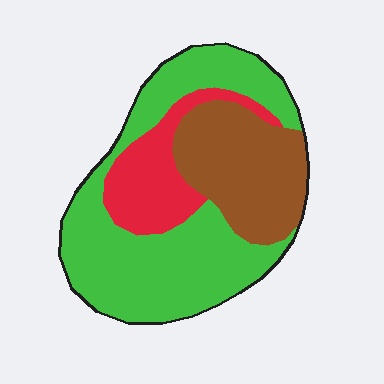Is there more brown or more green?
Green.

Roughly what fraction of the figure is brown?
Brown takes up between a sixth and a third of the figure.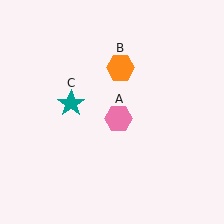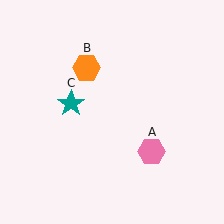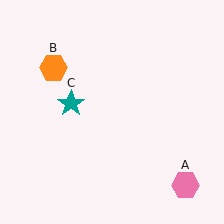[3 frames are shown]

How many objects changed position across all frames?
2 objects changed position: pink hexagon (object A), orange hexagon (object B).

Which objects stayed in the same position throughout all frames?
Teal star (object C) remained stationary.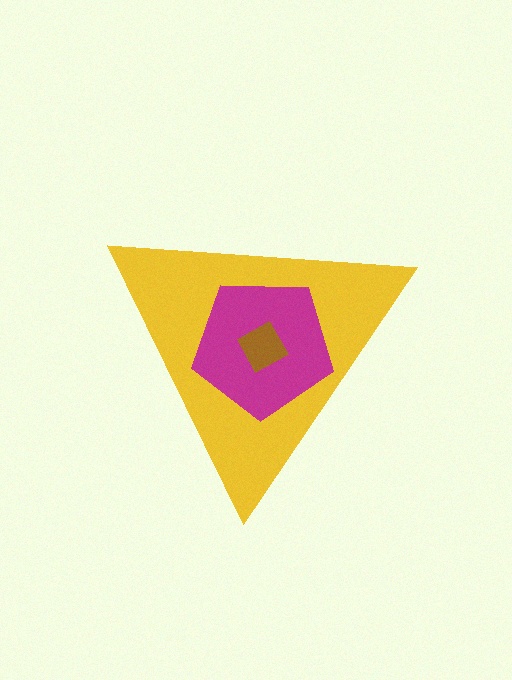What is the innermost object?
The brown square.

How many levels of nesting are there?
3.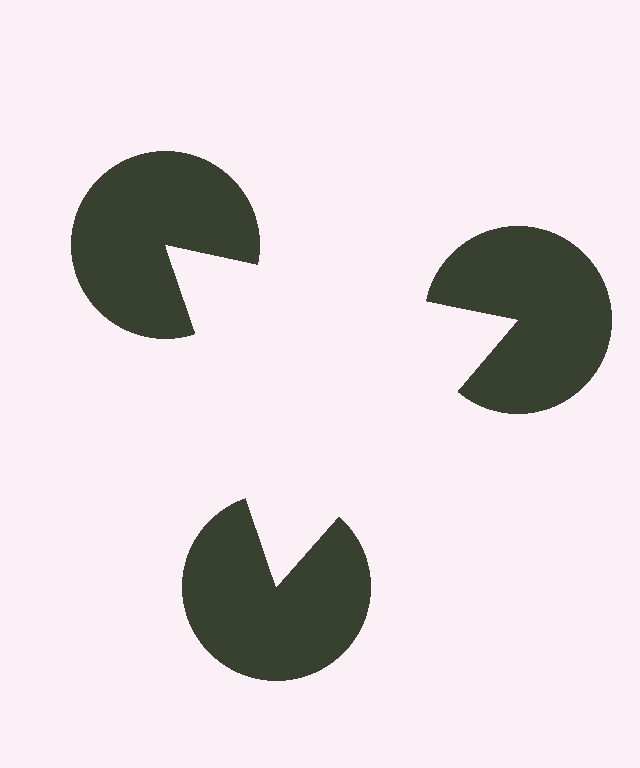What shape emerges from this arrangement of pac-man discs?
An illusory triangle — its edges are inferred from the aligned wedge cuts in the pac-man discs, not physically drawn.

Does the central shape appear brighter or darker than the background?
It typically appears slightly brighter than the background, even though no actual brightness change is drawn.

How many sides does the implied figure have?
3 sides.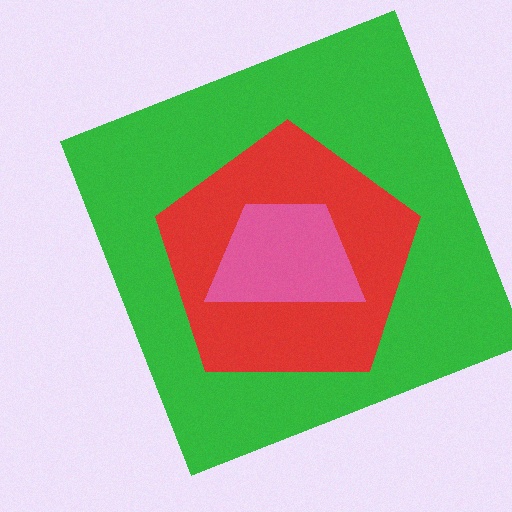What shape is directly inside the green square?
The red pentagon.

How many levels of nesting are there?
3.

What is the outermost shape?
The green square.